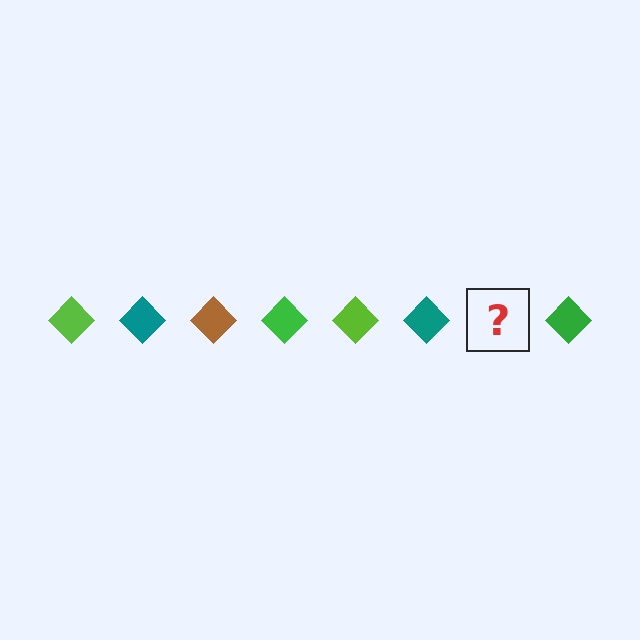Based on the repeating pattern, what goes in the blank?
The blank should be a brown diamond.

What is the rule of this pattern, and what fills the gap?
The rule is that the pattern cycles through lime, teal, brown, green diamonds. The gap should be filled with a brown diamond.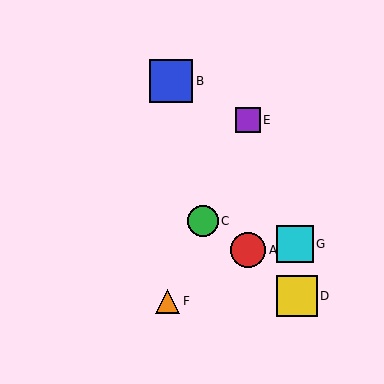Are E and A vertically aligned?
Yes, both are at x≈248.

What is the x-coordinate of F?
Object F is at x≈168.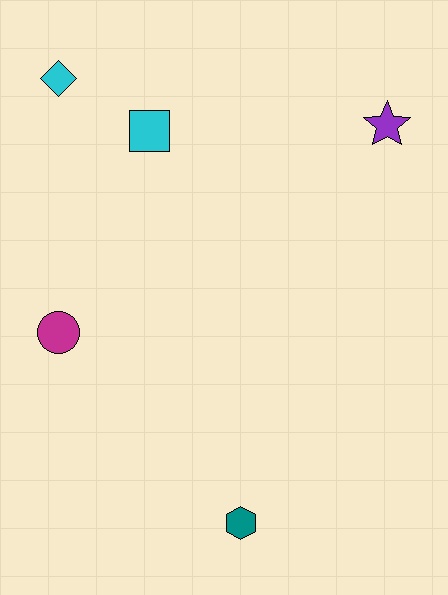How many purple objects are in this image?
There is 1 purple object.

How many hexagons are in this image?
There is 1 hexagon.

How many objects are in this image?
There are 5 objects.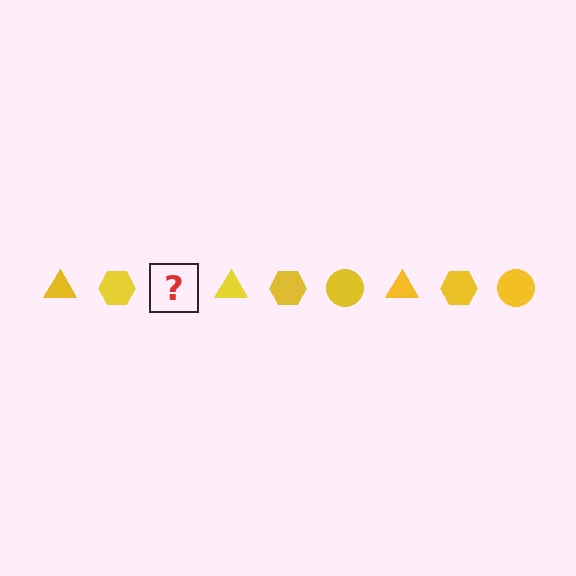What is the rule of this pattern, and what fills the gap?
The rule is that the pattern cycles through triangle, hexagon, circle shapes in yellow. The gap should be filled with a yellow circle.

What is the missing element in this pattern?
The missing element is a yellow circle.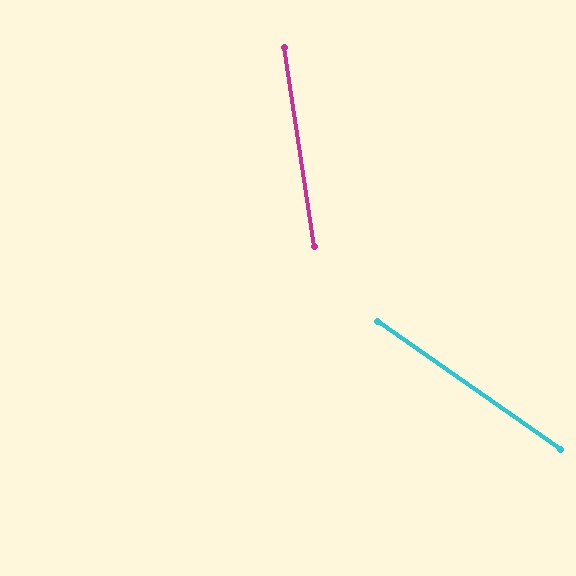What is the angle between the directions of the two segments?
Approximately 46 degrees.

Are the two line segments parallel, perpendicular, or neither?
Neither parallel nor perpendicular — they differ by about 46°.